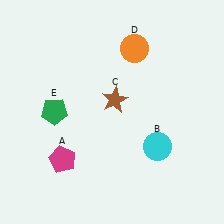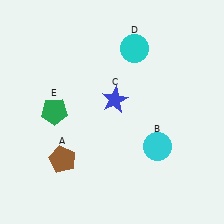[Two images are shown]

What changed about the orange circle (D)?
In Image 1, D is orange. In Image 2, it changed to cyan.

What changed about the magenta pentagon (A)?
In Image 1, A is magenta. In Image 2, it changed to brown.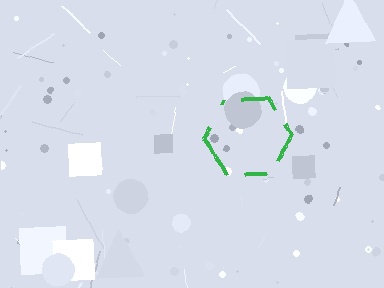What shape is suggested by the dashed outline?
The dashed outline suggests a hexagon.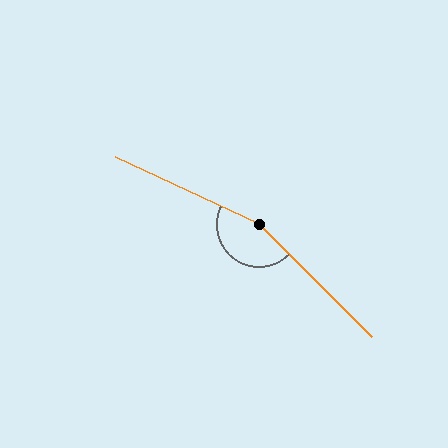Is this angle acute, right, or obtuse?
It is obtuse.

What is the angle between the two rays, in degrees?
Approximately 160 degrees.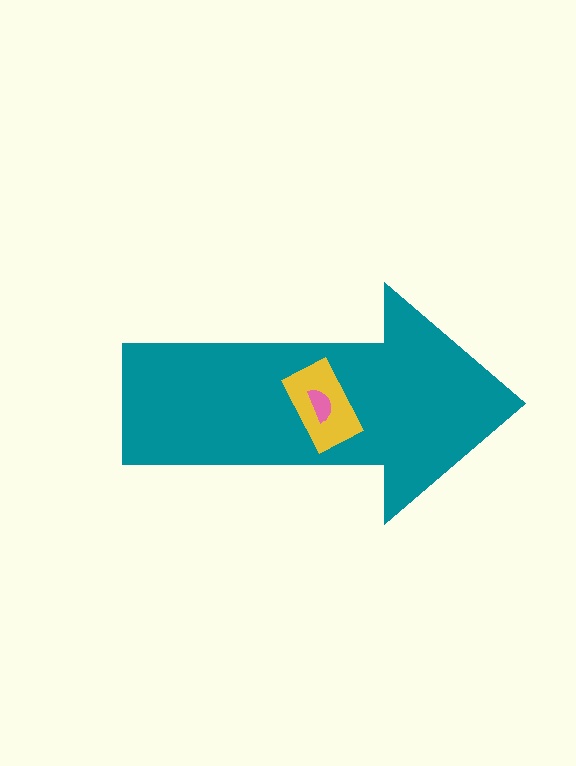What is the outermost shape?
The teal arrow.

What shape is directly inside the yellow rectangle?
The pink semicircle.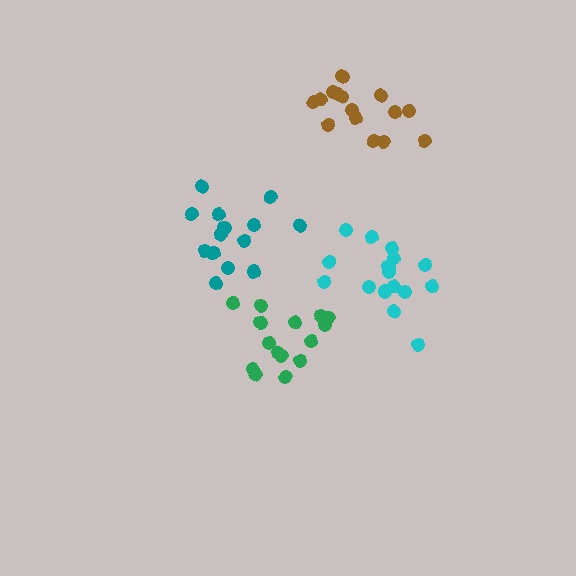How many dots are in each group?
Group 1: 15 dots, Group 2: 15 dots, Group 3: 17 dots, Group 4: 14 dots (61 total).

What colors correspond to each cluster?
The clusters are colored: brown, green, cyan, teal.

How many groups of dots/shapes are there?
There are 4 groups.